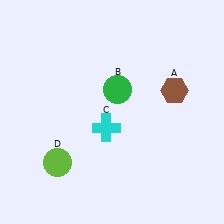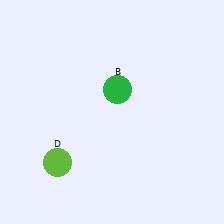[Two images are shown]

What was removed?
The brown hexagon (A), the cyan cross (C) were removed in Image 2.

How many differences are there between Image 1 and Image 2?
There are 2 differences between the two images.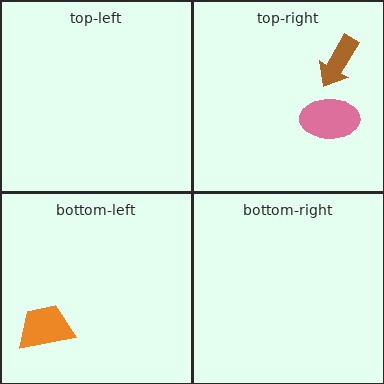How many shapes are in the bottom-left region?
1.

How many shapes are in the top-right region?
2.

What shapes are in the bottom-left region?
The orange trapezoid.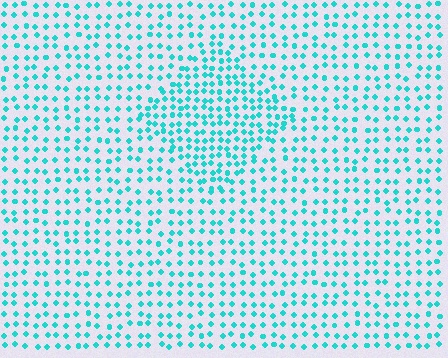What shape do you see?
I see a diamond.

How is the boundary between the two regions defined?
The boundary is defined by a change in element density (approximately 1.7x ratio). All elements are the same color, size, and shape.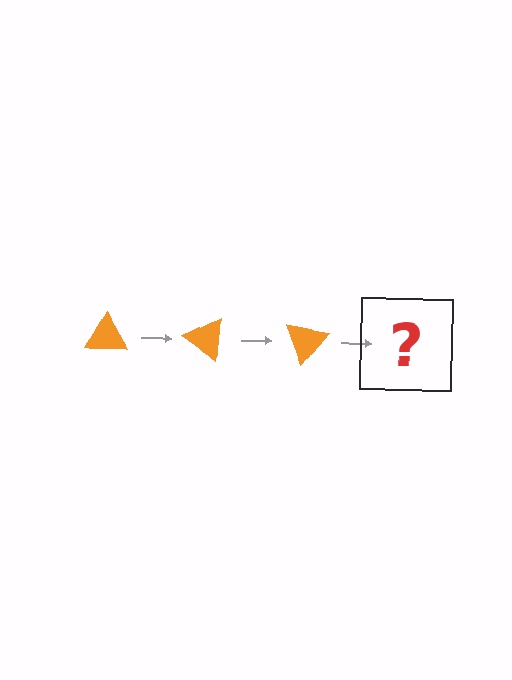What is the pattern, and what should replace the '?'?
The pattern is that the triangle rotates 35 degrees each step. The '?' should be an orange triangle rotated 105 degrees.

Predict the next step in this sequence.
The next step is an orange triangle rotated 105 degrees.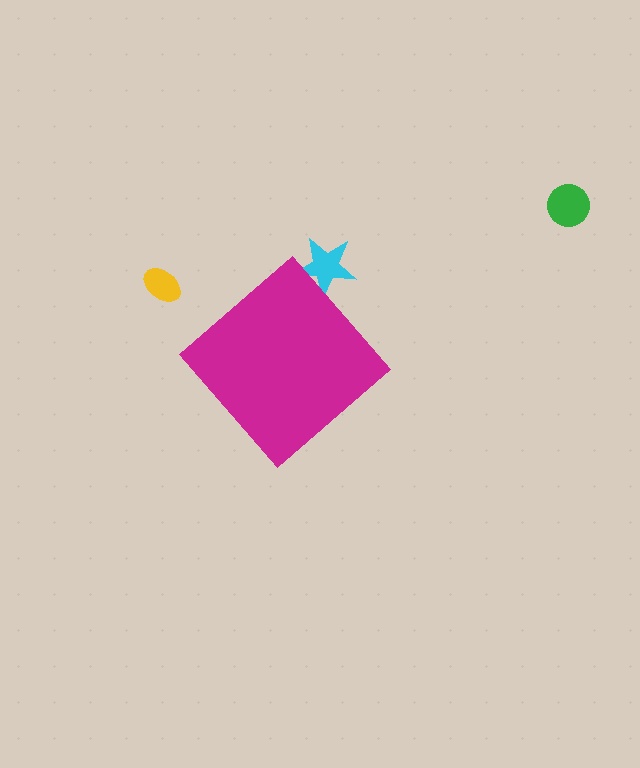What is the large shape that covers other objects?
A magenta diamond.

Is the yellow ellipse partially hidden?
No, the yellow ellipse is fully visible.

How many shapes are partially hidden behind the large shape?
1 shape is partially hidden.